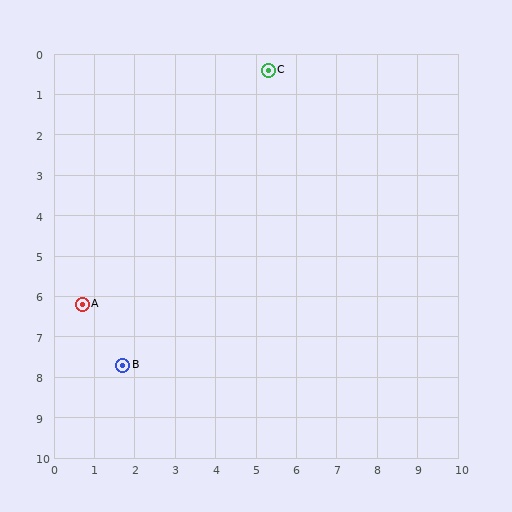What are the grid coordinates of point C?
Point C is at approximately (5.3, 0.4).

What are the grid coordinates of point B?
Point B is at approximately (1.7, 7.7).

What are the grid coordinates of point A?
Point A is at approximately (0.7, 6.2).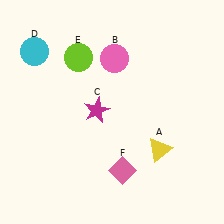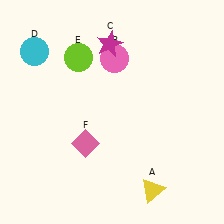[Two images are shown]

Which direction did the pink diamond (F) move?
The pink diamond (F) moved left.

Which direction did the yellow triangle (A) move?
The yellow triangle (A) moved down.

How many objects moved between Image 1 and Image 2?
3 objects moved between the two images.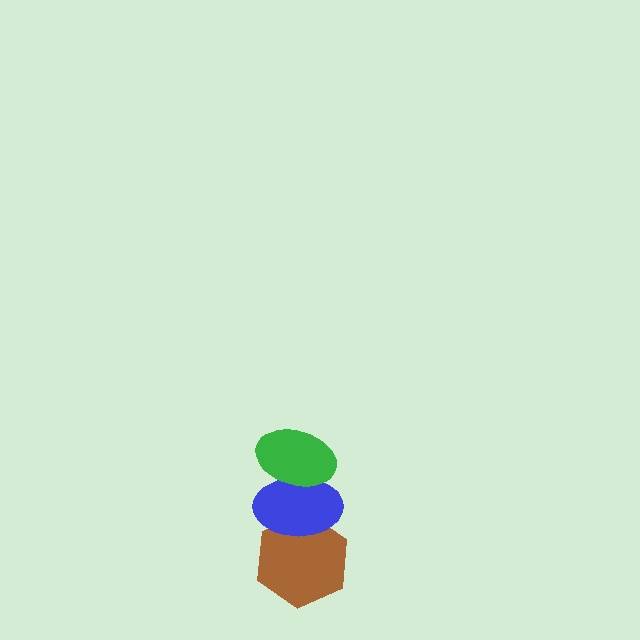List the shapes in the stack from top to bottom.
From top to bottom: the green ellipse, the blue ellipse, the brown hexagon.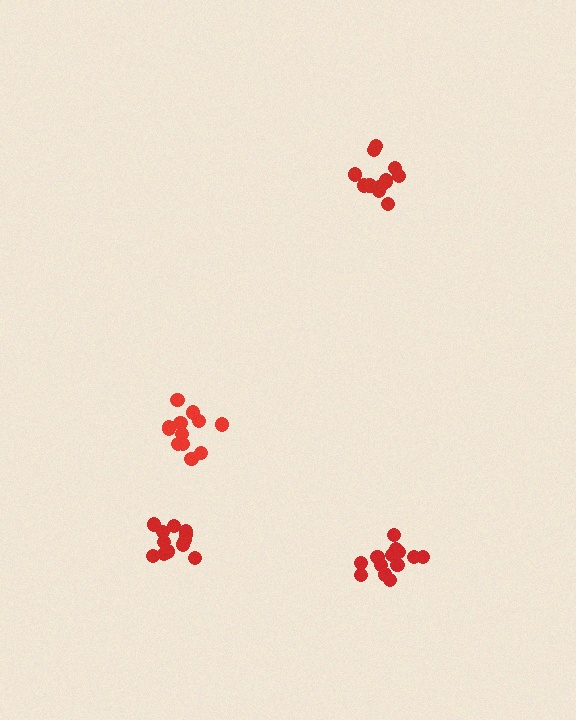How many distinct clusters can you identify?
There are 4 distinct clusters.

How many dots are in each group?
Group 1: 12 dots, Group 2: 13 dots, Group 3: 12 dots, Group 4: 12 dots (49 total).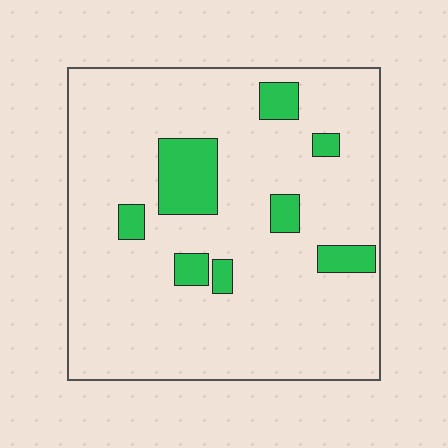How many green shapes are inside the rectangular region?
8.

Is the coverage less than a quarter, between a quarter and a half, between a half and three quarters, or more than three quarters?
Less than a quarter.